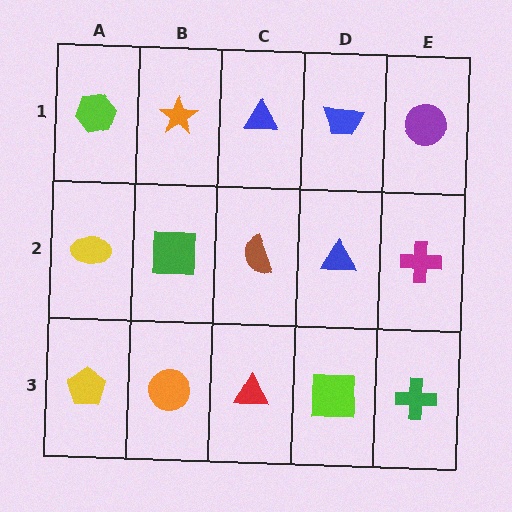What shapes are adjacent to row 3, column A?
A yellow ellipse (row 2, column A), an orange circle (row 3, column B).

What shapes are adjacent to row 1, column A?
A yellow ellipse (row 2, column A), an orange star (row 1, column B).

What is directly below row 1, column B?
A green square.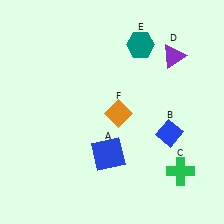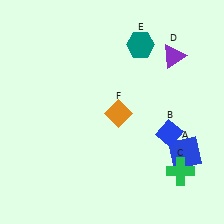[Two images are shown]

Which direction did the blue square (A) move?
The blue square (A) moved right.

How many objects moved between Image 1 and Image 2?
1 object moved between the two images.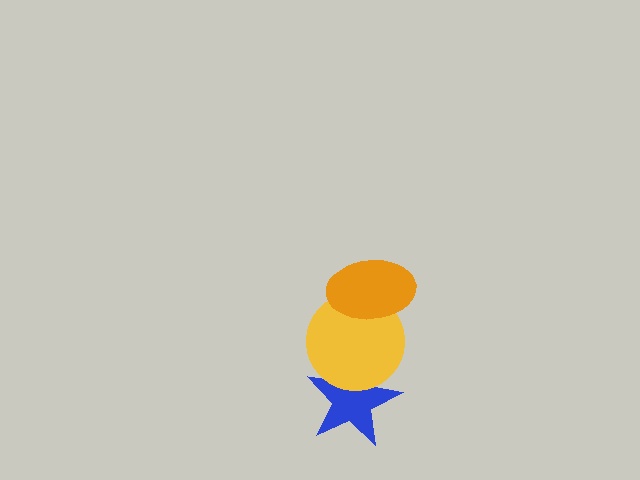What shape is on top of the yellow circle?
The orange ellipse is on top of the yellow circle.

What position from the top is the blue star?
The blue star is 3rd from the top.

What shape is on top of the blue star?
The yellow circle is on top of the blue star.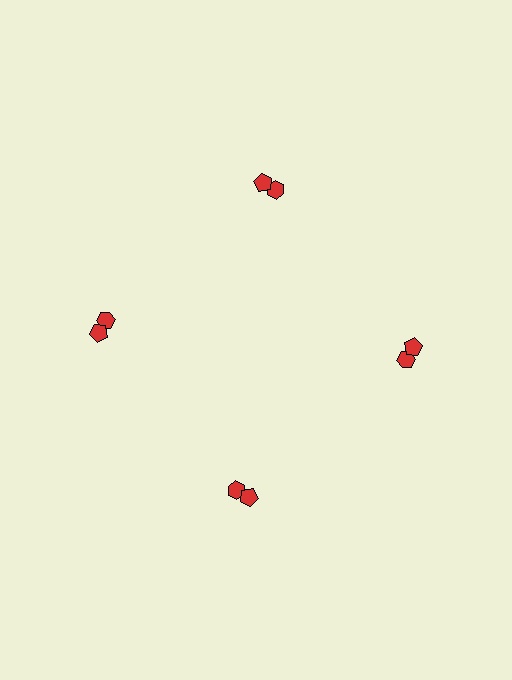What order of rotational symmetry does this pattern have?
This pattern has 4-fold rotational symmetry.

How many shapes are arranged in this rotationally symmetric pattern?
There are 8 shapes, arranged in 4 groups of 2.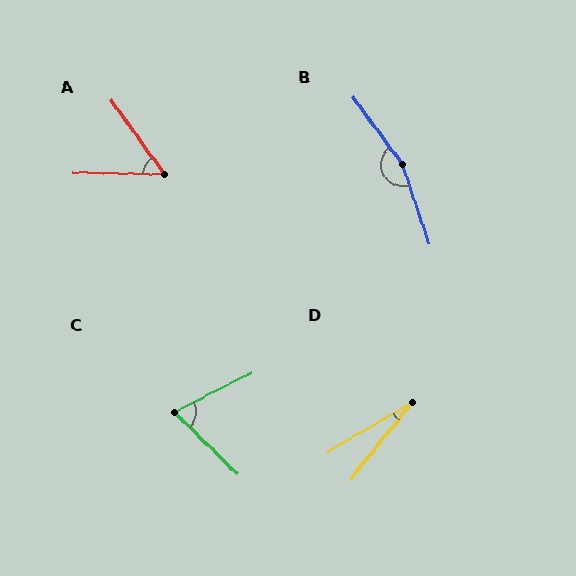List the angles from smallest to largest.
D (21°), A (53°), C (72°), B (163°).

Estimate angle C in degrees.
Approximately 72 degrees.